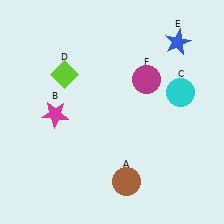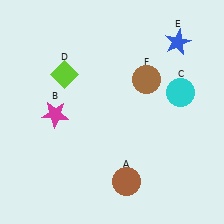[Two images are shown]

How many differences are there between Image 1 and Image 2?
There is 1 difference between the two images.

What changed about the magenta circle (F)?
In Image 1, F is magenta. In Image 2, it changed to brown.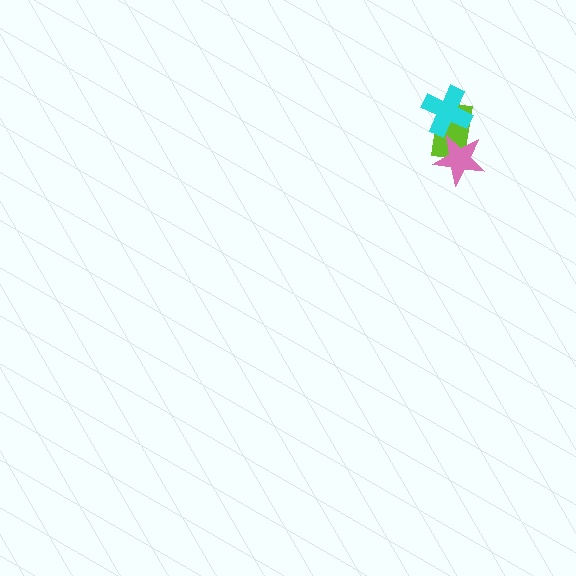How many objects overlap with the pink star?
1 object overlaps with the pink star.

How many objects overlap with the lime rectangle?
2 objects overlap with the lime rectangle.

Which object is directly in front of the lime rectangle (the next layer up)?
The pink star is directly in front of the lime rectangle.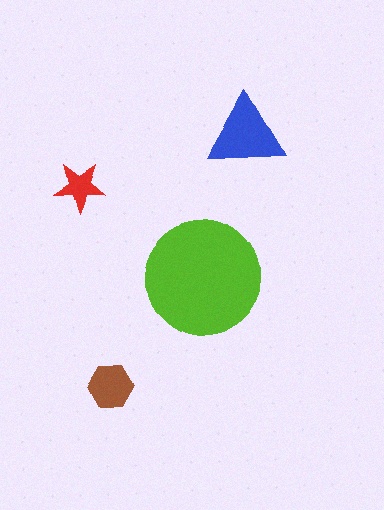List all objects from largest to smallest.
The lime circle, the blue triangle, the brown hexagon, the red star.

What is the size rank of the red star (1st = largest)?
4th.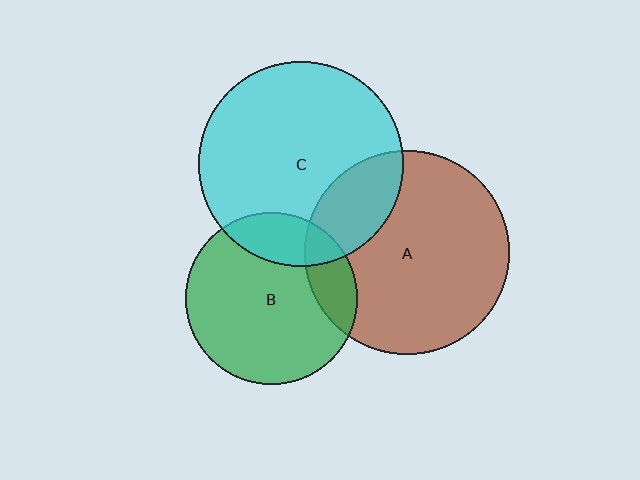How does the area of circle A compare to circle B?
Approximately 1.4 times.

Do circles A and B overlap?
Yes.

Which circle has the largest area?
Circle C (cyan).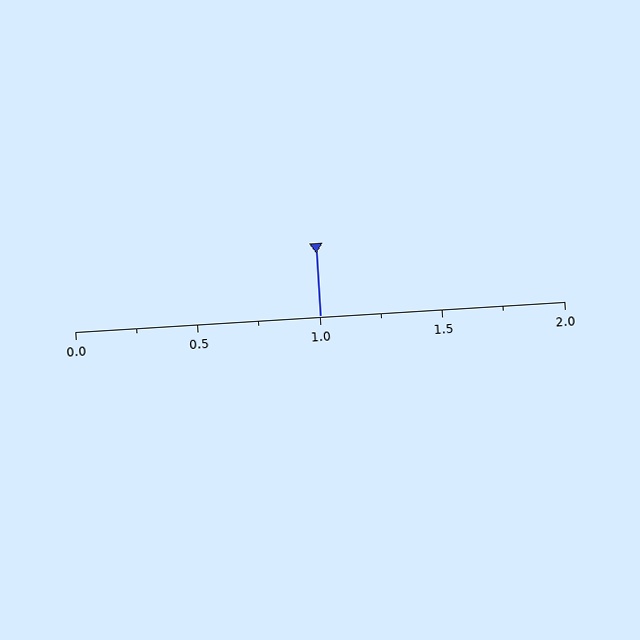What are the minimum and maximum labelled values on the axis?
The axis runs from 0.0 to 2.0.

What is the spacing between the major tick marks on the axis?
The major ticks are spaced 0.5 apart.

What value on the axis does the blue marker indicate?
The marker indicates approximately 1.